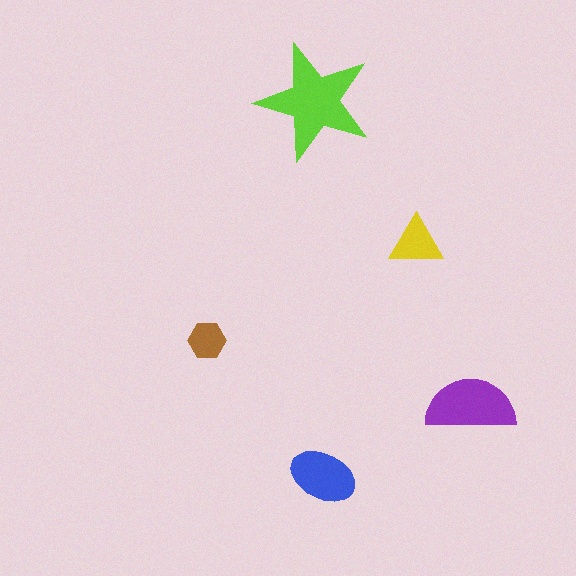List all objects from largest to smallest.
The lime star, the purple semicircle, the blue ellipse, the yellow triangle, the brown hexagon.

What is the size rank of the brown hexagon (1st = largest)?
5th.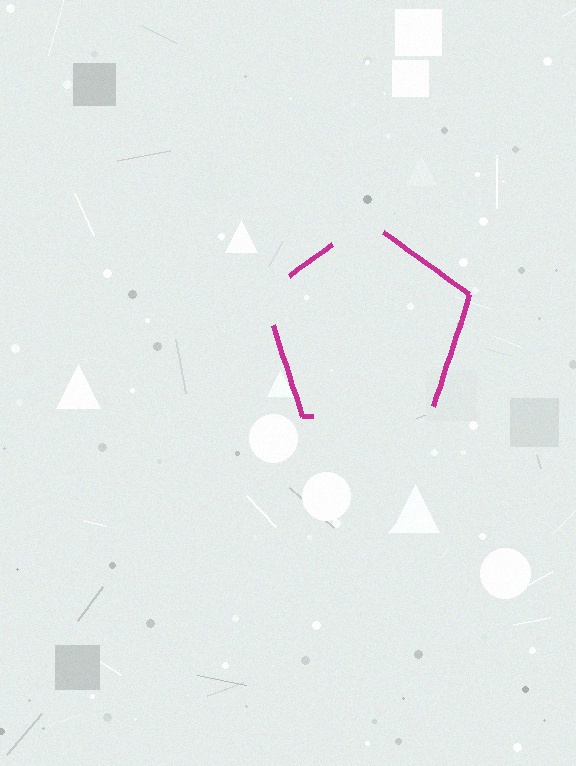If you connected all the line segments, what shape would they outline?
They would outline a pentagon.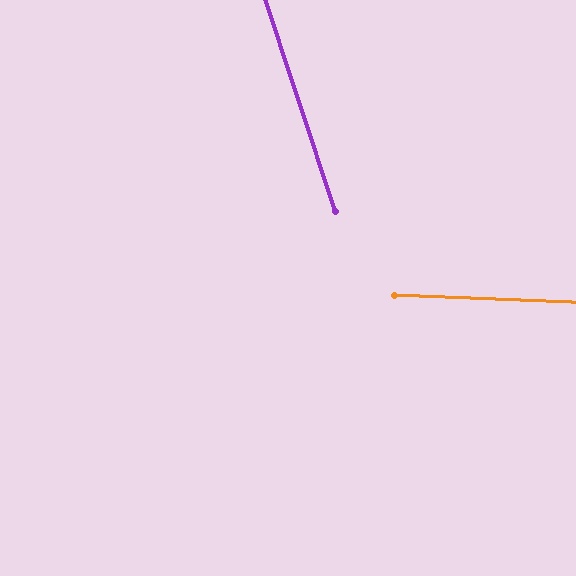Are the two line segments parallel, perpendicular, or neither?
Neither parallel nor perpendicular — they differ by about 69°.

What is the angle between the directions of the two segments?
Approximately 69 degrees.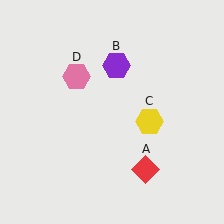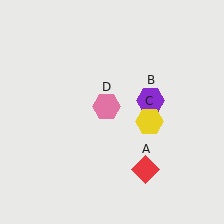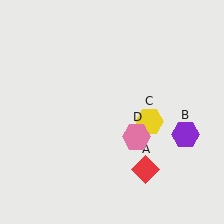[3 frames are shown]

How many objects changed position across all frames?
2 objects changed position: purple hexagon (object B), pink hexagon (object D).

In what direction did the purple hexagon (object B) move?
The purple hexagon (object B) moved down and to the right.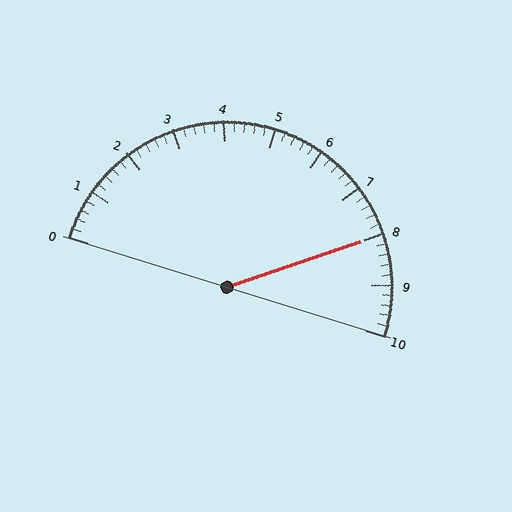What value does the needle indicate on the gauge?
The needle indicates approximately 8.0.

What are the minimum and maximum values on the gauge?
The gauge ranges from 0 to 10.